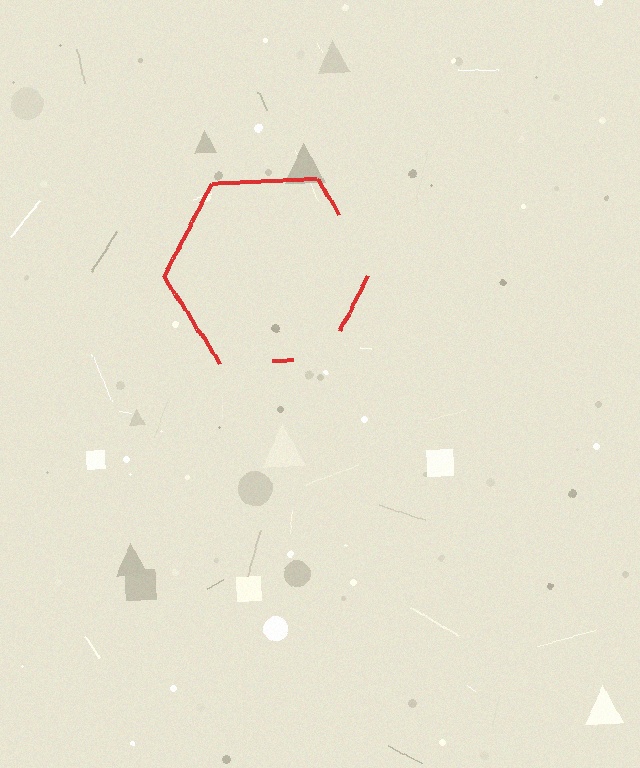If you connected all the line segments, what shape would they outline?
They would outline a hexagon.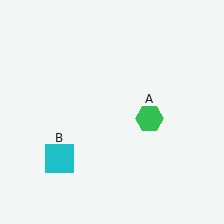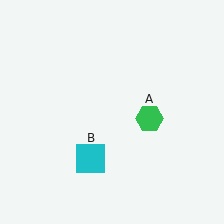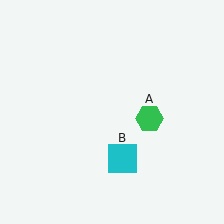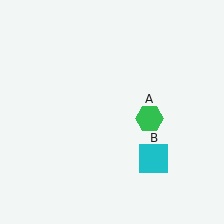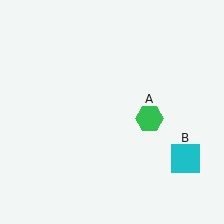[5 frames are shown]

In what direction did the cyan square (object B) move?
The cyan square (object B) moved right.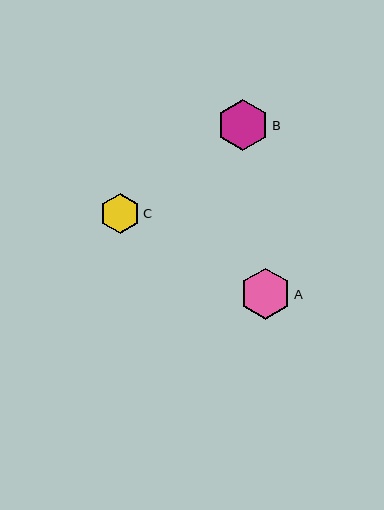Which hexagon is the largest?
Hexagon A is the largest with a size of approximately 52 pixels.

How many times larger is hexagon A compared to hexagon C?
Hexagon A is approximately 1.3 times the size of hexagon C.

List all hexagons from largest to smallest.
From largest to smallest: A, B, C.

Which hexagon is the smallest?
Hexagon C is the smallest with a size of approximately 40 pixels.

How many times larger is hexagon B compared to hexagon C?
Hexagon B is approximately 1.3 times the size of hexagon C.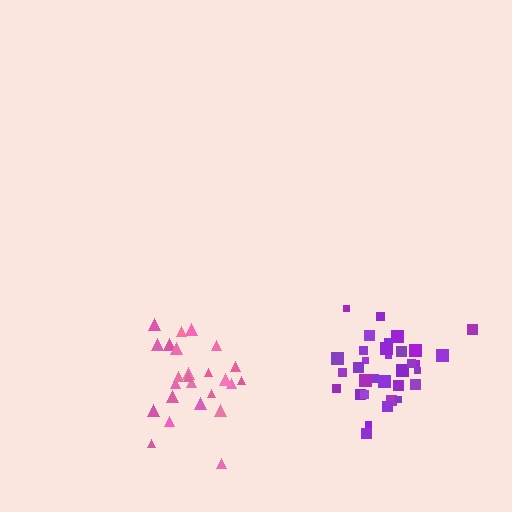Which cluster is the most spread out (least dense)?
Pink.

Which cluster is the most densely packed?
Purple.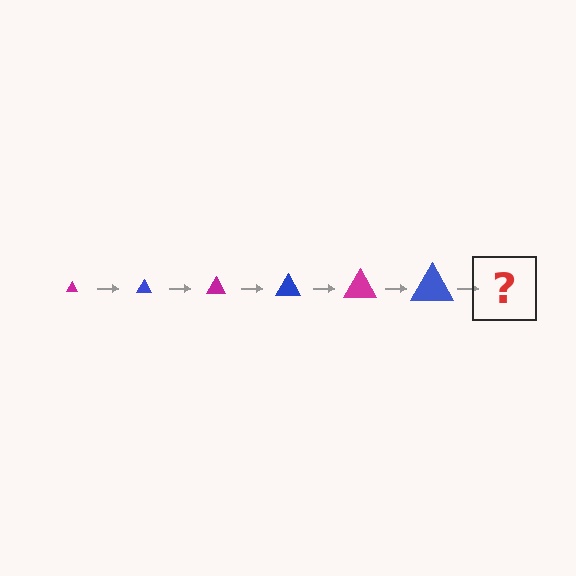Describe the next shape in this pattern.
It should be a magenta triangle, larger than the previous one.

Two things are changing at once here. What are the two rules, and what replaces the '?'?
The two rules are that the triangle grows larger each step and the color cycles through magenta and blue. The '?' should be a magenta triangle, larger than the previous one.